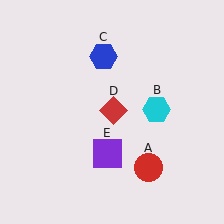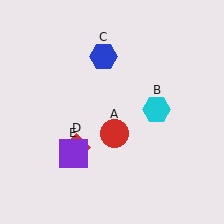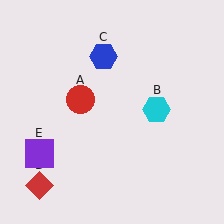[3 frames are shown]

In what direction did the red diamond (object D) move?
The red diamond (object D) moved down and to the left.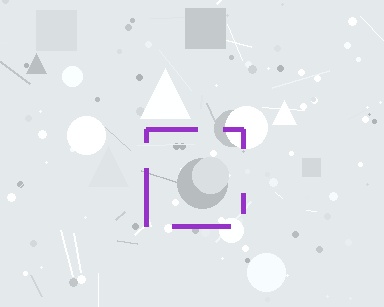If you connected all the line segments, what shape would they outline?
They would outline a square.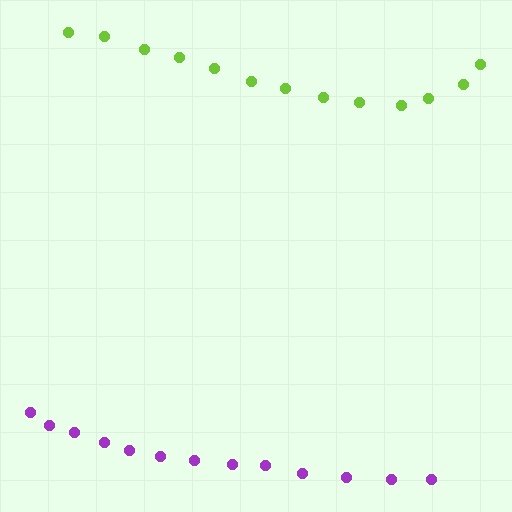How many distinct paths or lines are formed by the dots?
There are 2 distinct paths.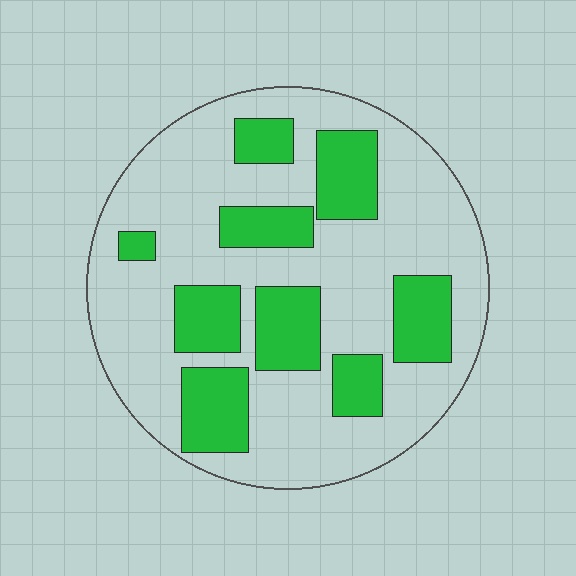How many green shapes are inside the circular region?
9.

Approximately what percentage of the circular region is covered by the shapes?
Approximately 30%.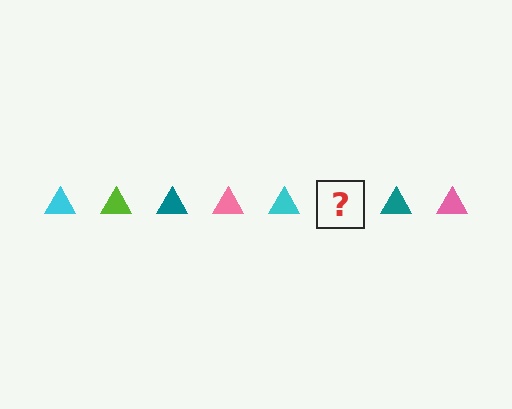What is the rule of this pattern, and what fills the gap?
The rule is that the pattern cycles through cyan, lime, teal, pink triangles. The gap should be filled with a lime triangle.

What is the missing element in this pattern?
The missing element is a lime triangle.